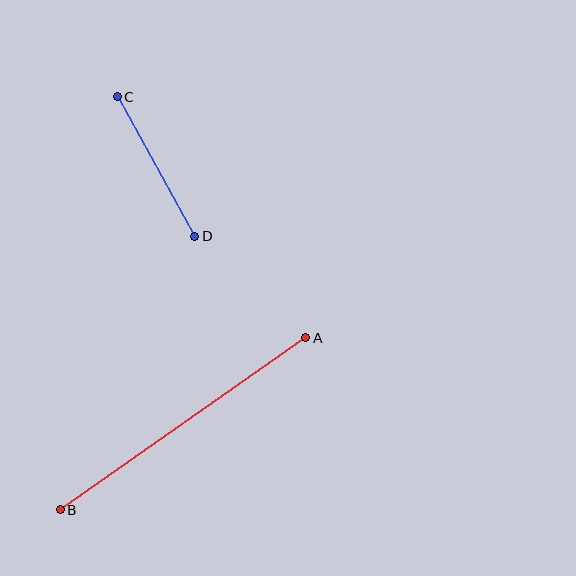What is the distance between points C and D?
The distance is approximately 159 pixels.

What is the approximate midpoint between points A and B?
The midpoint is at approximately (183, 424) pixels.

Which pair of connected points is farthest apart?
Points A and B are farthest apart.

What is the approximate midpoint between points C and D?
The midpoint is at approximately (156, 167) pixels.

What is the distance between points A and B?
The distance is approximately 300 pixels.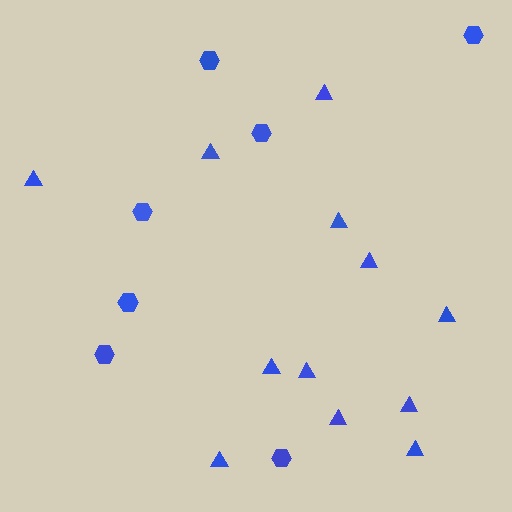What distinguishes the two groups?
There are 2 groups: one group of triangles (12) and one group of hexagons (7).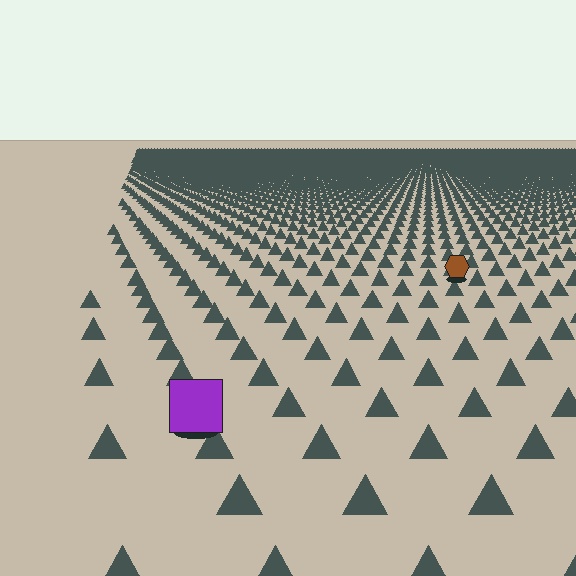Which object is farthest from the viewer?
The brown hexagon is farthest from the viewer. It appears smaller and the ground texture around it is denser.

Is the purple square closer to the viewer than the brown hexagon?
Yes. The purple square is closer — you can tell from the texture gradient: the ground texture is coarser near it.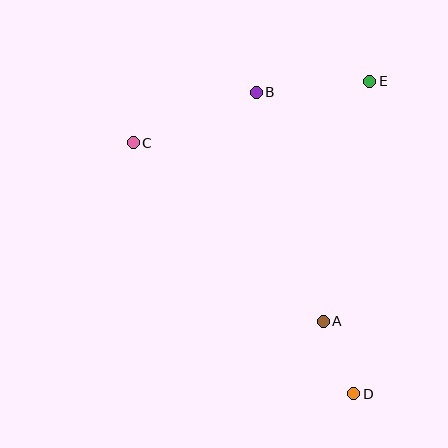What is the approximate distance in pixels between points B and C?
The distance between B and C is approximately 133 pixels.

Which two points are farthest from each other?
Points C and D are farthest from each other.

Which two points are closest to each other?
Points A and D are closest to each other.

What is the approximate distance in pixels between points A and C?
The distance between A and C is approximately 261 pixels.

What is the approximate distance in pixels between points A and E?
The distance between A and E is approximately 245 pixels.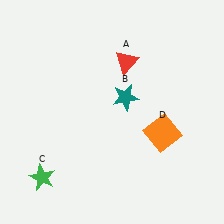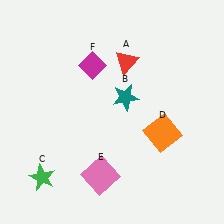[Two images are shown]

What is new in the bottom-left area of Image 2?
A pink square (E) was added in the bottom-left area of Image 2.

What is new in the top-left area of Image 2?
A magenta diamond (F) was added in the top-left area of Image 2.